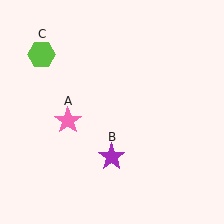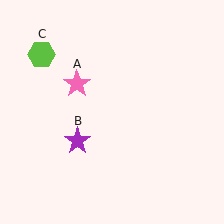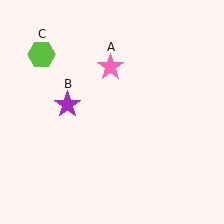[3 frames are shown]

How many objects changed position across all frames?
2 objects changed position: pink star (object A), purple star (object B).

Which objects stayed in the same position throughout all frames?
Lime hexagon (object C) remained stationary.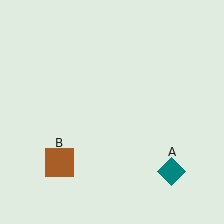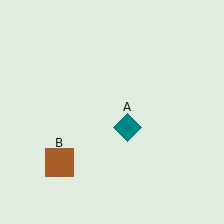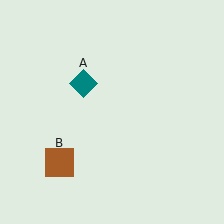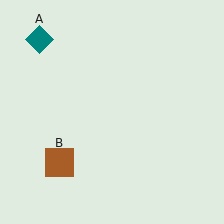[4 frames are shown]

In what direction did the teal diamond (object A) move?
The teal diamond (object A) moved up and to the left.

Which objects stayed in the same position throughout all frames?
Brown square (object B) remained stationary.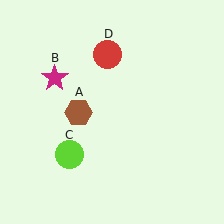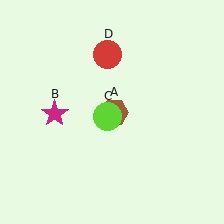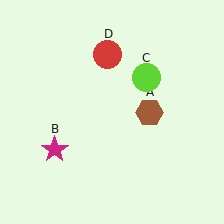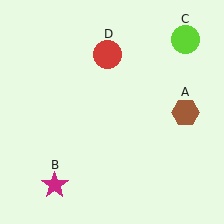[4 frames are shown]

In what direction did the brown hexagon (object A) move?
The brown hexagon (object A) moved right.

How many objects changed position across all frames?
3 objects changed position: brown hexagon (object A), magenta star (object B), lime circle (object C).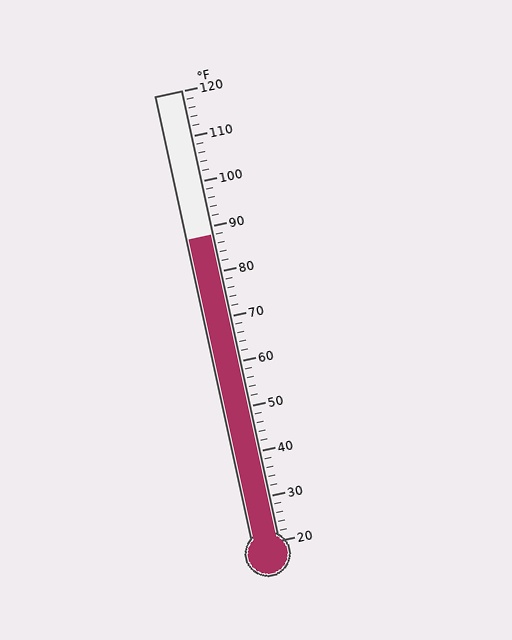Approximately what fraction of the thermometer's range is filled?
The thermometer is filled to approximately 70% of its range.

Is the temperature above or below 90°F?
The temperature is below 90°F.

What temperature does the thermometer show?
The thermometer shows approximately 88°F.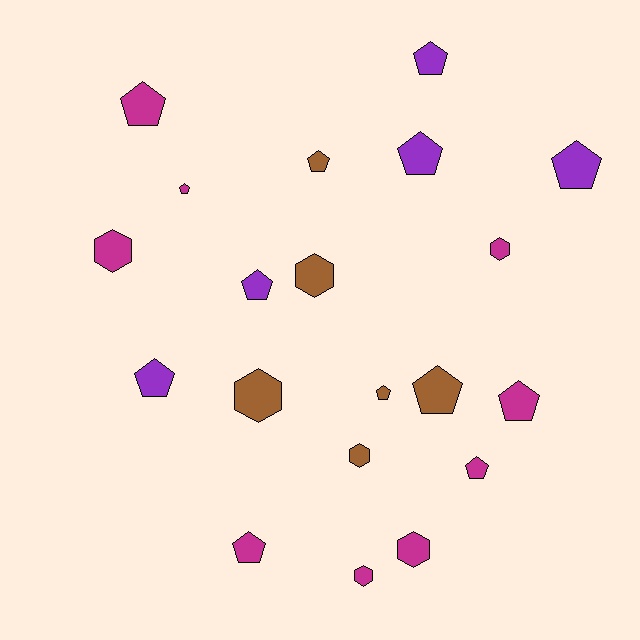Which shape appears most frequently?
Pentagon, with 13 objects.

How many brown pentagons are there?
There are 3 brown pentagons.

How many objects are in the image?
There are 20 objects.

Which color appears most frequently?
Magenta, with 9 objects.